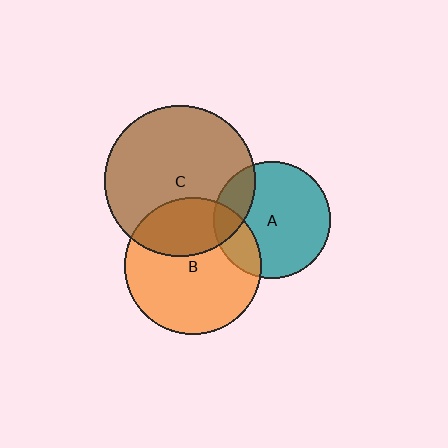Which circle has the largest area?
Circle C (brown).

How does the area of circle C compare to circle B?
Approximately 1.2 times.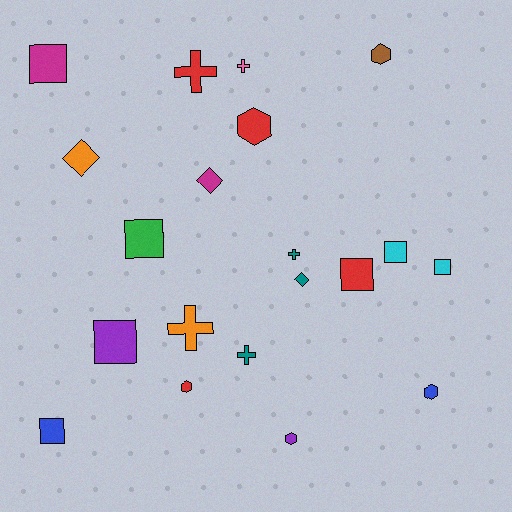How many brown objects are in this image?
There is 1 brown object.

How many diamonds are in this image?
There are 3 diamonds.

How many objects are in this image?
There are 20 objects.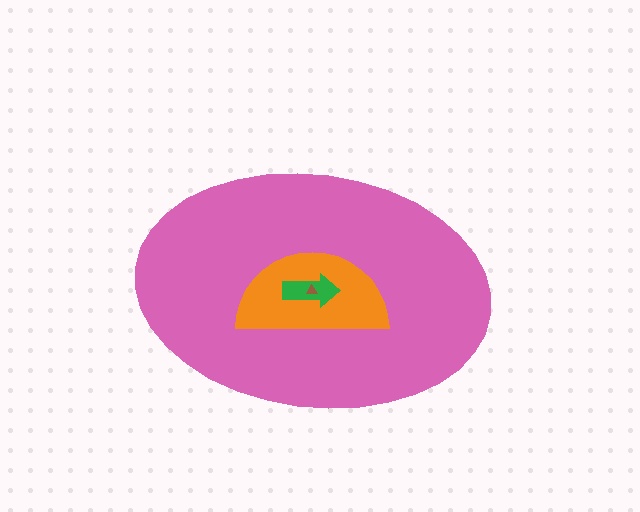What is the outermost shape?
The pink ellipse.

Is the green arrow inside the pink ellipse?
Yes.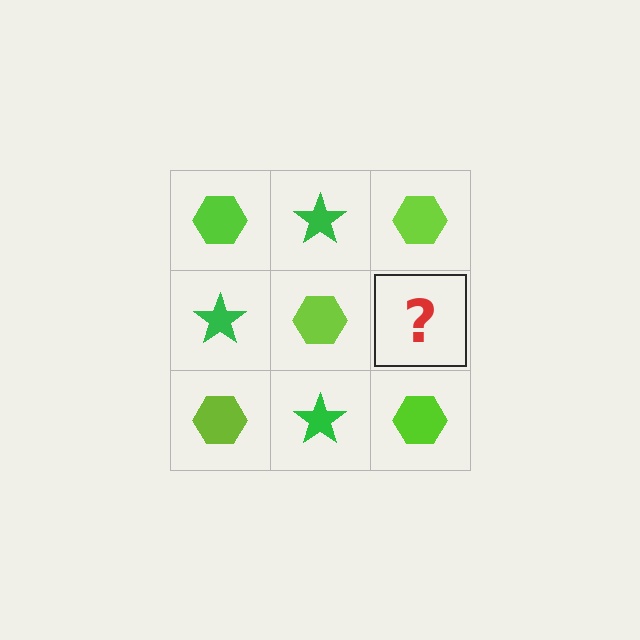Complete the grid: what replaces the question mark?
The question mark should be replaced with a green star.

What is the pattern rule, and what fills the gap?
The rule is that it alternates lime hexagon and green star in a checkerboard pattern. The gap should be filled with a green star.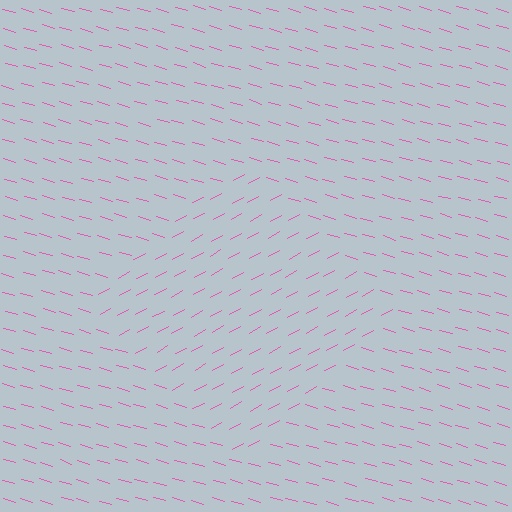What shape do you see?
I see a diamond.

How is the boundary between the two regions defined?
The boundary is defined purely by a change in line orientation (approximately 45 degrees difference). All lines are the same color and thickness.